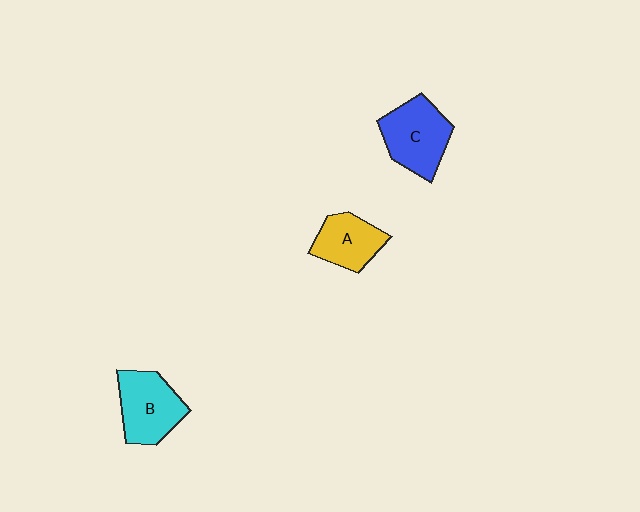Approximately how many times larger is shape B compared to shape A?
Approximately 1.3 times.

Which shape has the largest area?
Shape C (blue).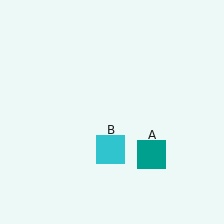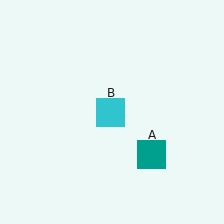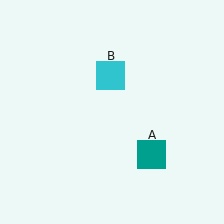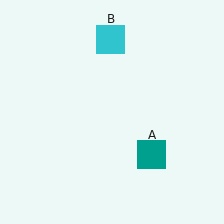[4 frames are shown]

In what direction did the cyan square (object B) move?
The cyan square (object B) moved up.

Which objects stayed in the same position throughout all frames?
Teal square (object A) remained stationary.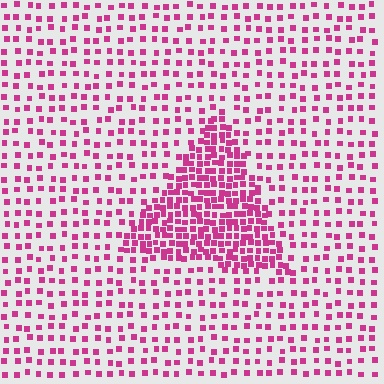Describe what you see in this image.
The image contains small magenta elements arranged at two different densities. A triangle-shaped region is visible where the elements are more densely packed than the surrounding area.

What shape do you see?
I see a triangle.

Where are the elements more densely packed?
The elements are more densely packed inside the triangle boundary.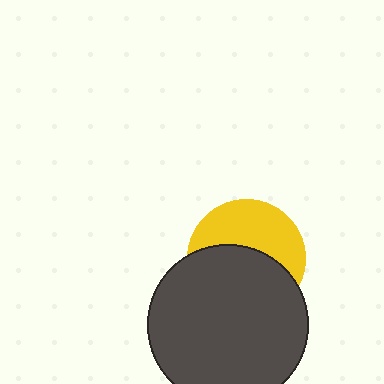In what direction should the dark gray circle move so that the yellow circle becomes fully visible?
The dark gray circle should move down. That is the shortest direction to clear the overlap and leave the yellow circle fully visible.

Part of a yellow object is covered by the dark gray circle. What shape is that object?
It is a circle.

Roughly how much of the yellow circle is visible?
About half of it is visible (roughly 46%).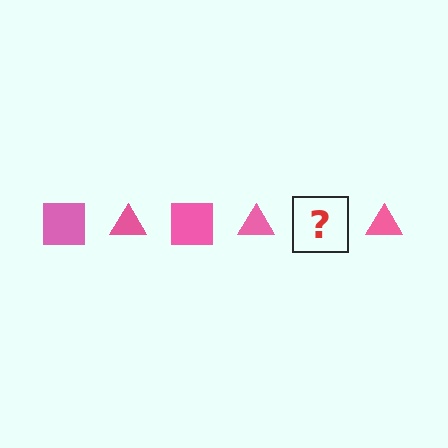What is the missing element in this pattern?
The missing element is a pink square.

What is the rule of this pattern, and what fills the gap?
The rule is that the pattern cycles through square, triangle shapes in pink. The gap should be filled with a pink square.